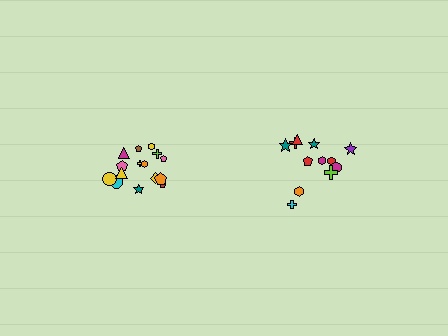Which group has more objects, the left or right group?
The left group.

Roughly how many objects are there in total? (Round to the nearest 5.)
Roughly 25 objects in total.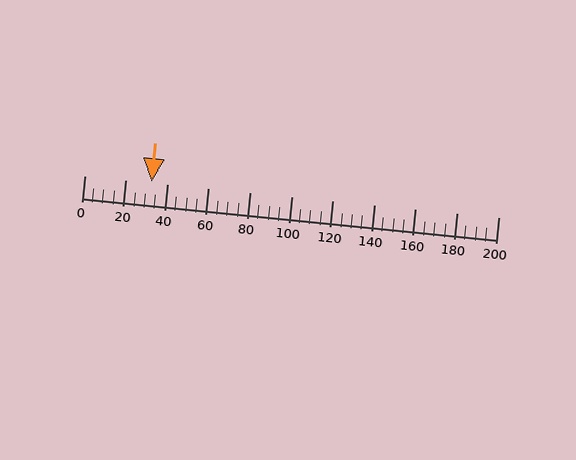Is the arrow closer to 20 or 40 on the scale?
The arrow is closer to 40.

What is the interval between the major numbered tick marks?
The major tick marks are spaced 20 units apart.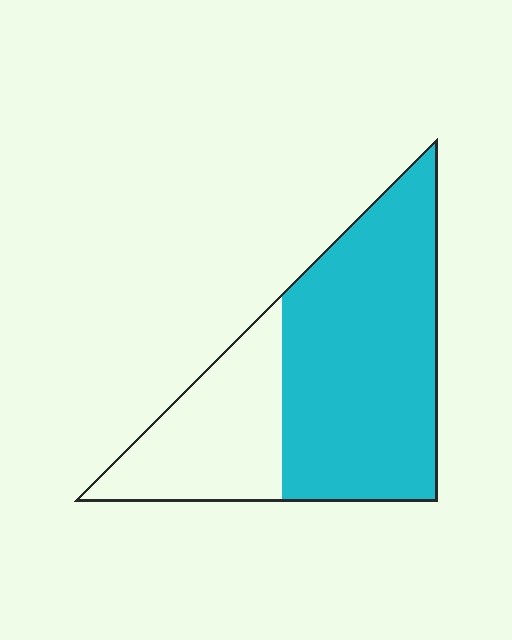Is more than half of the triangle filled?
Yes.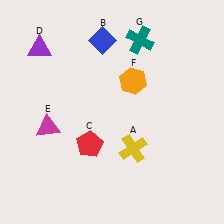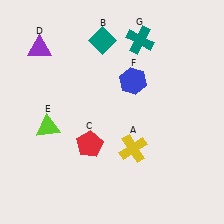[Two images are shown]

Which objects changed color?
B changed from blue to teal. E changed from magenta to lime. F changed from orange to blue.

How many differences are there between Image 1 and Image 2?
There are 3 differences between the two images.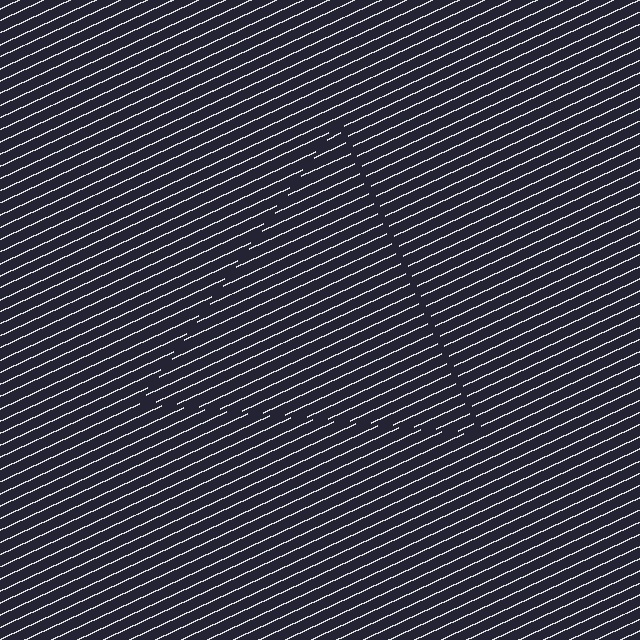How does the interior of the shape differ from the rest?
The interior of the shape contains the same grating, shifted by half a period — the contour is defined by the phase discontinuity where line-ends from the inner and outer gratings abut.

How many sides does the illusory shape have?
3 sides — the line-ends trace a triangle.